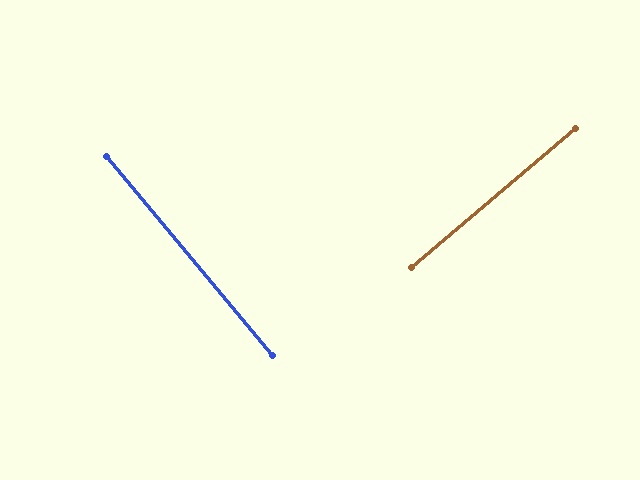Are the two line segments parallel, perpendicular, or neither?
Perpendicular — they meet at approximately 90°.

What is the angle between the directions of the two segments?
Approximately 90 degrees.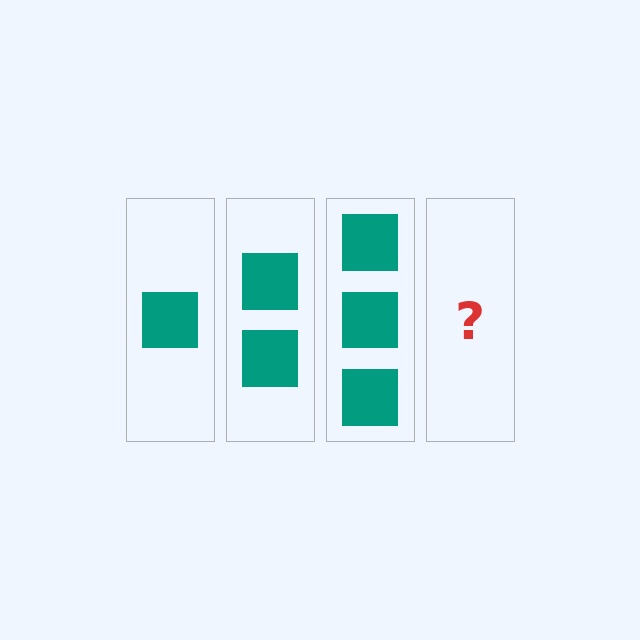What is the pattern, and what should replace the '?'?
The pattern is that each step adds one more square. The '?' should be 4 squares.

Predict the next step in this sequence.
The next step is 4 squares.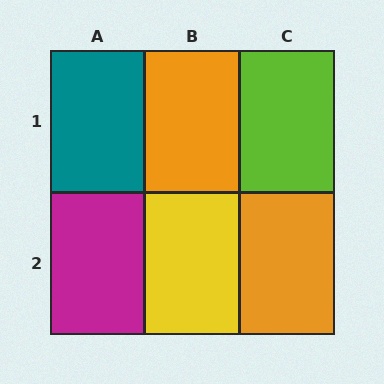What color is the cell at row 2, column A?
Magenta.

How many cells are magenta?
1 cell is magenta.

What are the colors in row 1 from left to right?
Teal, orange, lime.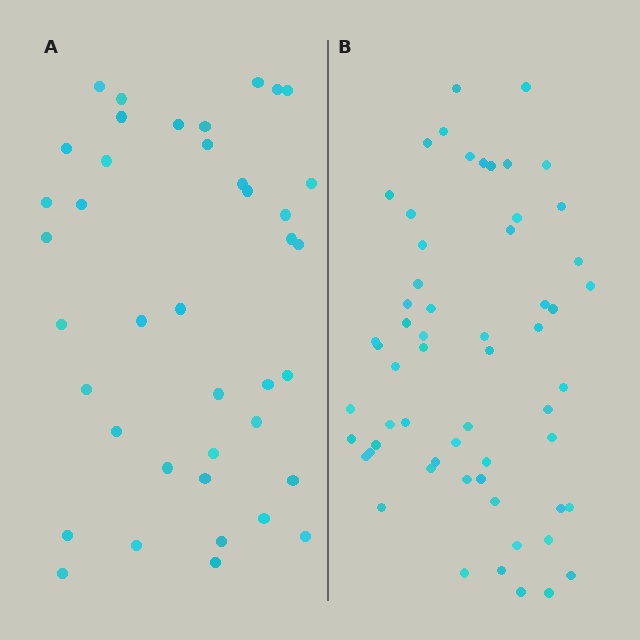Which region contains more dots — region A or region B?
Region B (the right region) has more dots.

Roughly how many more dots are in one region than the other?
Region B has approximately 20 more dots than region A.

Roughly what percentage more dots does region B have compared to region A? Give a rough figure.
About 50% more.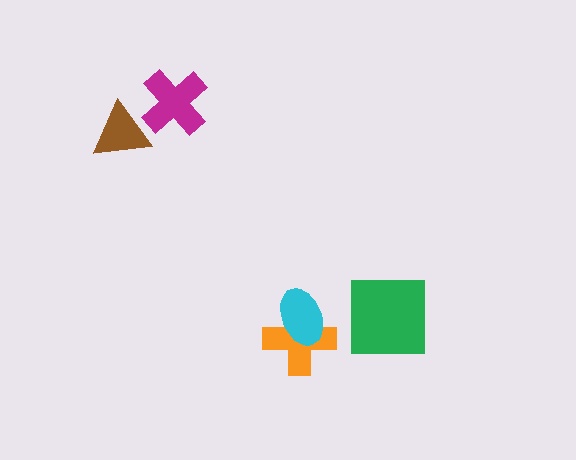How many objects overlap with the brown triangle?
1 object overlaps with the brown triangle.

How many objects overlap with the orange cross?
1 object overlaps with the orange cross.